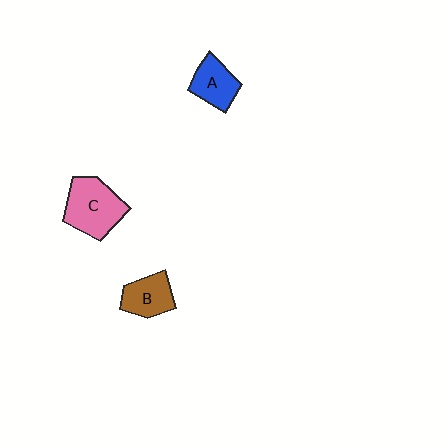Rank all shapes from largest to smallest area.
From largest to smallest: C (pink), B (brown), A (blue).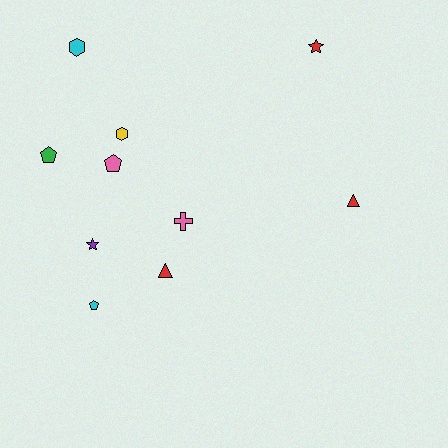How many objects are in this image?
There are 10 objects.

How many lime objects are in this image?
There are no lime objects.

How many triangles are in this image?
There are 2 triangles.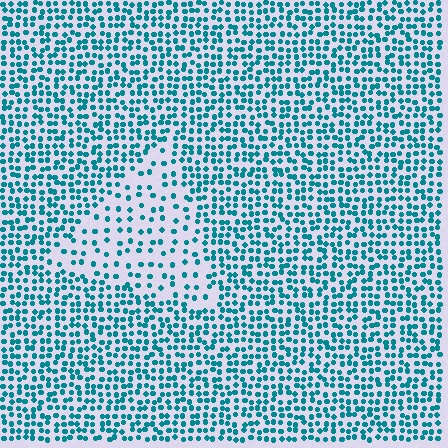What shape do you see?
I see a triangle.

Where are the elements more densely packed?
The elements are more densely packed outside the triangle boundary.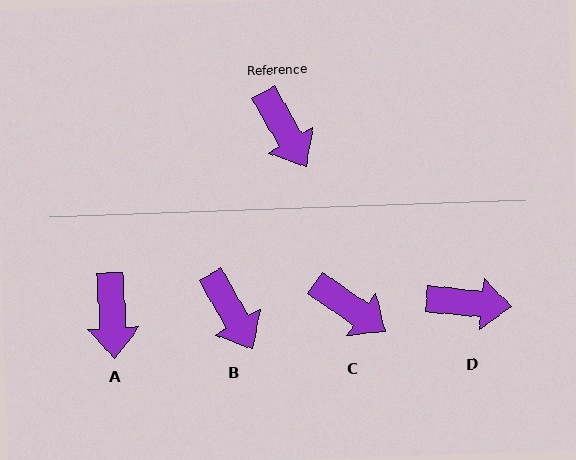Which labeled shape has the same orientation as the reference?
B.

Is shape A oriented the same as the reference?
No, it is off by about 26 degrees.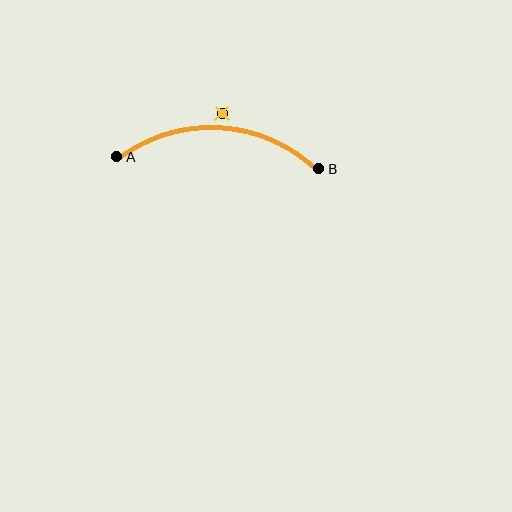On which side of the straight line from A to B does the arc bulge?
The arc bulges above the straight line connecting A and B.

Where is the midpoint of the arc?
The arc midpoint is the point on the curve farthest from the straight line joining A and B. It sits above that line.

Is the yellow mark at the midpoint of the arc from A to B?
No — the yellow mark does not lie on the arc at all. It sits slightly outside the curve.